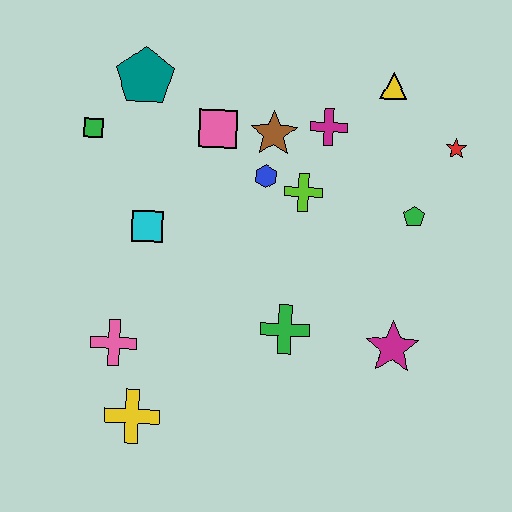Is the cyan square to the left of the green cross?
Yes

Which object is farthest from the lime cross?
The yellow cross is farthest from the lime cross.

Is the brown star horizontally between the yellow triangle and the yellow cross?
Yes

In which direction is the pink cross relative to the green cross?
The pink cross is to the left of the green cross.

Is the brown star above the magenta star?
Yes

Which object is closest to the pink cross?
The yellow cross is closest to the pink cross.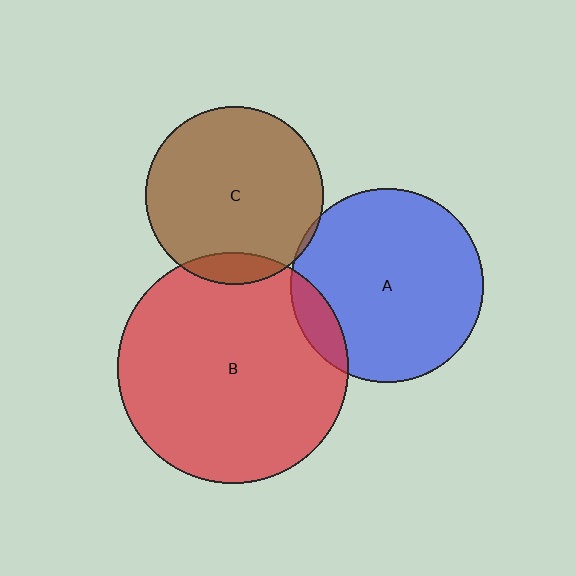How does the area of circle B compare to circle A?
Approximately 1.4 times.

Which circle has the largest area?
Circle B (red).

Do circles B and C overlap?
Yes.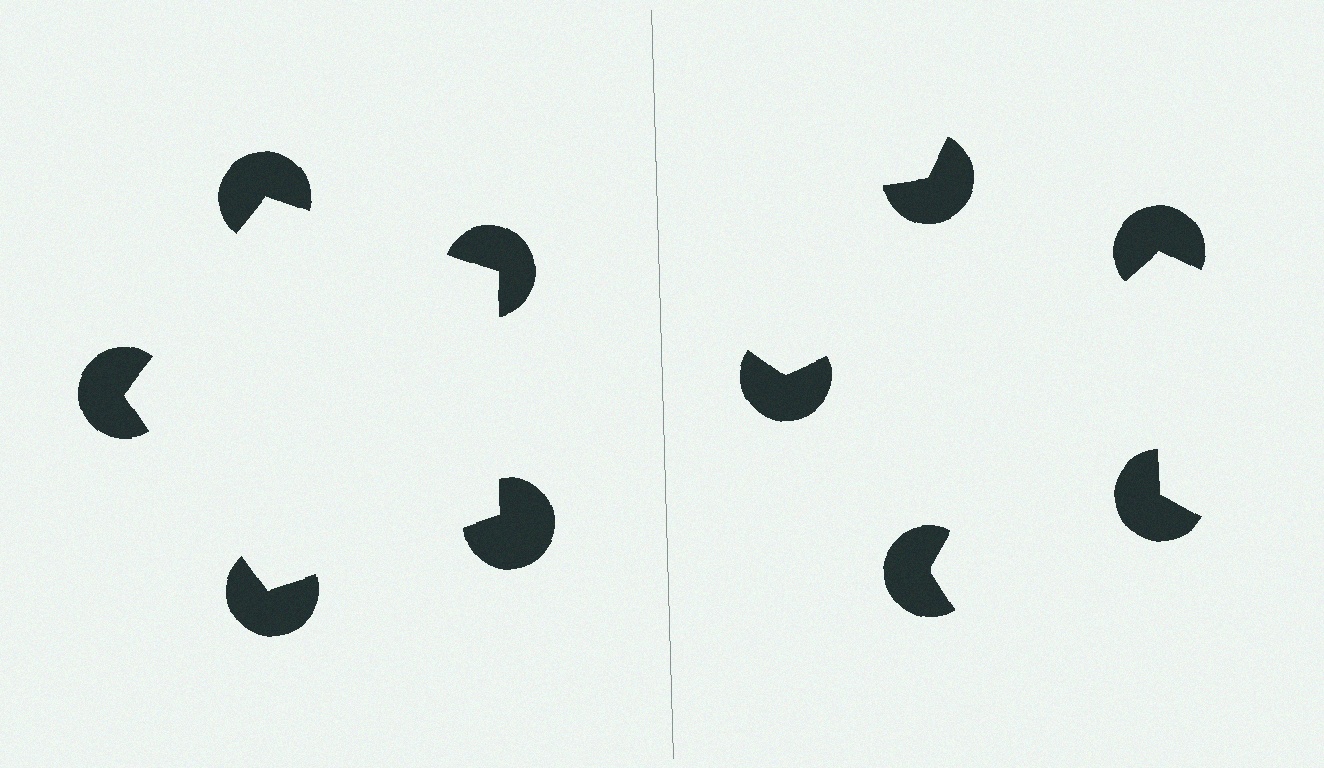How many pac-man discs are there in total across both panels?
10 — 5 on each side.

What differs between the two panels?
The pac-man discs are positioned identically on both sides; only the wedge orientations differ. On the left they align to a pentagon; on the right they are misaligned.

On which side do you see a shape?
An illusory pentagon appears on the left side. On the right side the wedge cuts are rotated, so no coherent shape forms.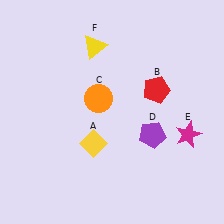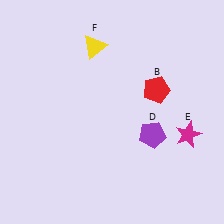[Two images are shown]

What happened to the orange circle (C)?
The orange circle (C) was removed in Image 2. It was in the top-left area of Image 1.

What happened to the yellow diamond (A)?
The yellow diamond (A) was removed in Image 2. It was in the bottom-left area of Image 1.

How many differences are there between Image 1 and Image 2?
There are 2 differences between the two images.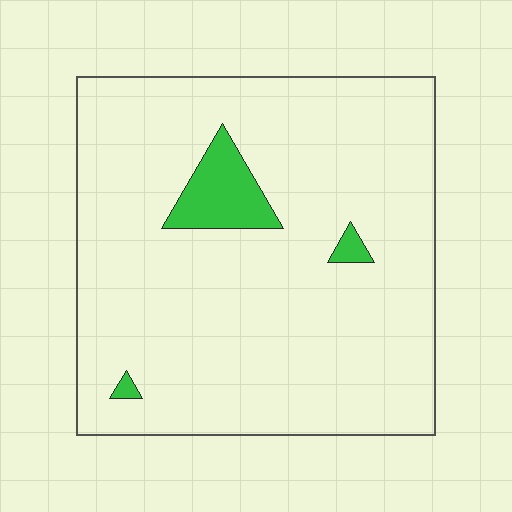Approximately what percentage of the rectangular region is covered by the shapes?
Approximately 5%.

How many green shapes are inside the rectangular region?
3.